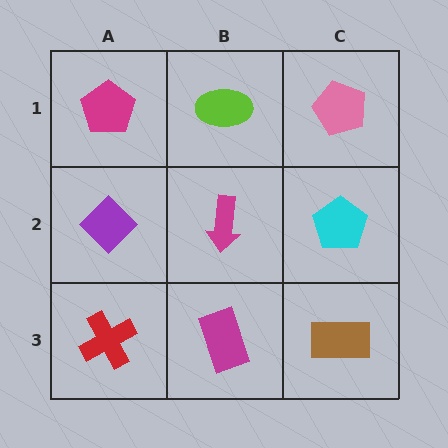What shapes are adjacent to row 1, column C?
A cyan pentagon (row 2, column C), a lime ellipse (row 1, column B).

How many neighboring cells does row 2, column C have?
3.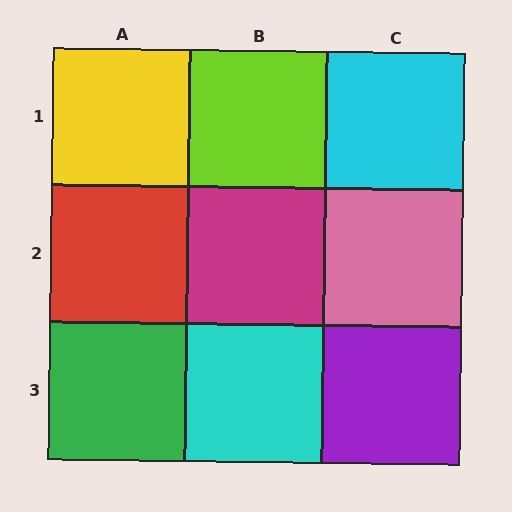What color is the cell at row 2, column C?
Pink.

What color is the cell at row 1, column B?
Lime.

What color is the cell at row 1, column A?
Yellow.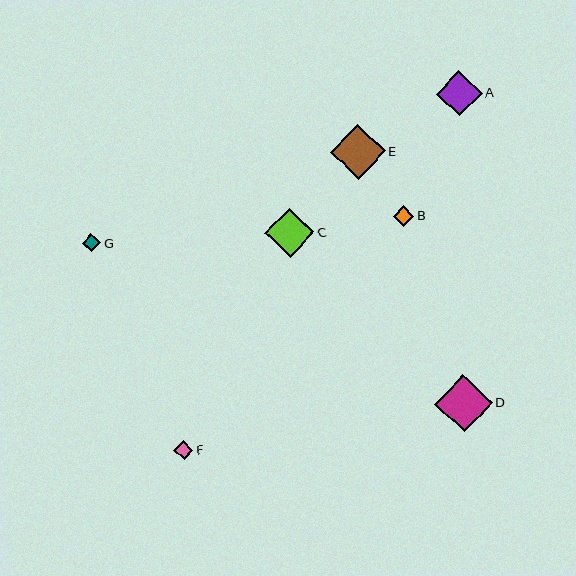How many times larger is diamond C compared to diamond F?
Diamond C is approximately 2.6 times the size of diamond F.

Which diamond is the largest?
Diamond D is the largest with a size of approximately 57 pixels.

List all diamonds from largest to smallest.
From largest to smallest: D, E, C, A, B, F, G.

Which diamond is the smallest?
Diamond G is the smallest with a size of approximately 18 pixels.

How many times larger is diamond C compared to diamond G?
Diamond C is approximately 2.6 times the size of diamond G.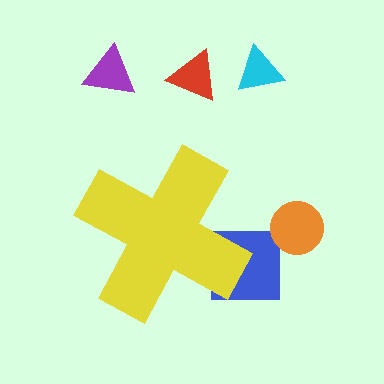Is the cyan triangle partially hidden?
No, the cyan triangle is fully visible.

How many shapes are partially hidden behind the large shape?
1 shape is partially hidden.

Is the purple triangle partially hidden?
No, the purple triangle is fully visible.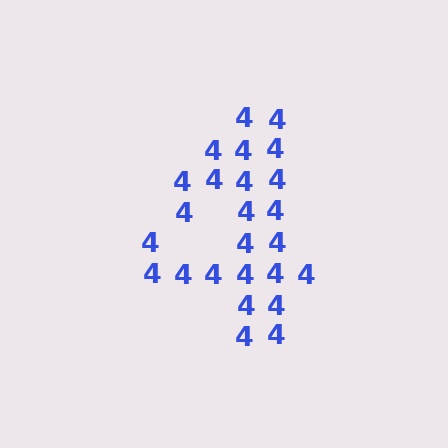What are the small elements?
The small elements are digit 4's.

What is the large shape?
The large shape is the digit 4.